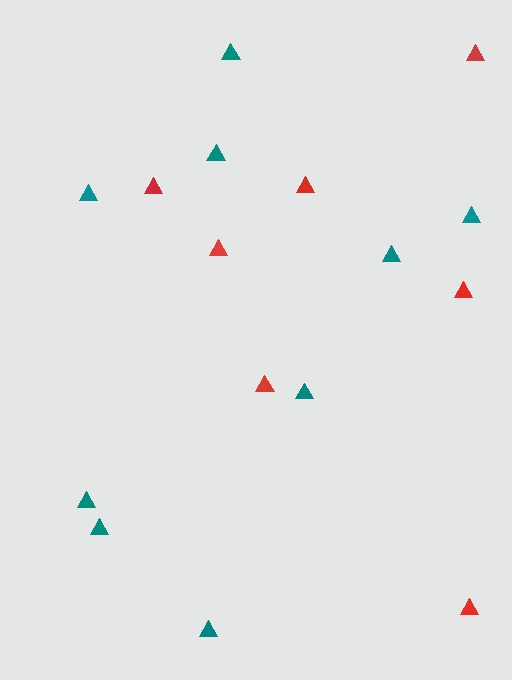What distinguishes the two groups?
There are 2 groups: one group of red triangles (7) and one group of teal triangles (9).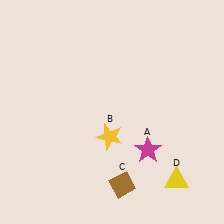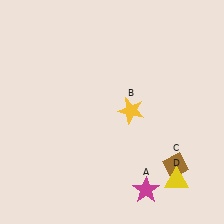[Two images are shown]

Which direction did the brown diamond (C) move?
The brown diamond (C) moved right.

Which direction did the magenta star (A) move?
The magenta star (A) moved down.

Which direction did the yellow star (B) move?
The yellow star (B) moved up.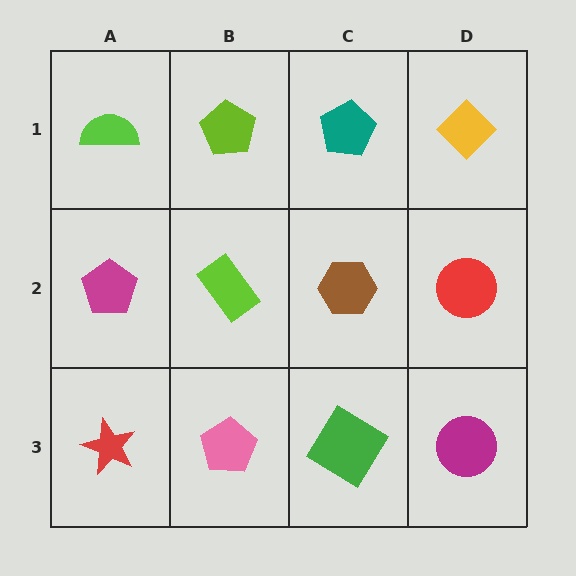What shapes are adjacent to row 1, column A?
A magenta pentagon (row 2, column A), a lime pentagon (row 1, column B).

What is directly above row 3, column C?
A brown hexagon.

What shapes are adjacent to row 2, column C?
A teal pentagon (row 1, column C), a green diamond (row 3, column C), a lime rectangle (row 2, column B), a red circle (row 2, column D).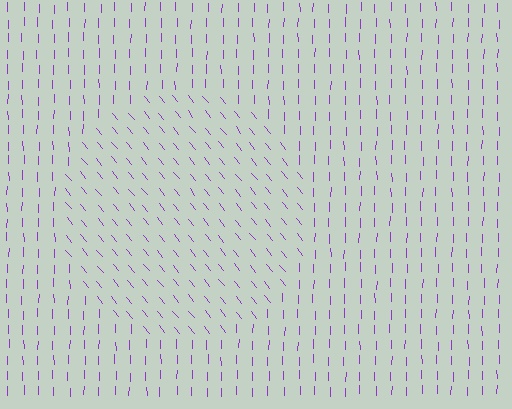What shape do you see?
I see a circle.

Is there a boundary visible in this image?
Yes, there is a texture boundary formed by a change in line orientation.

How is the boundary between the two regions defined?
The boundary is defined purely by a change in line orientation (approximately 39 degrees difference). All lines are the same color and thickness.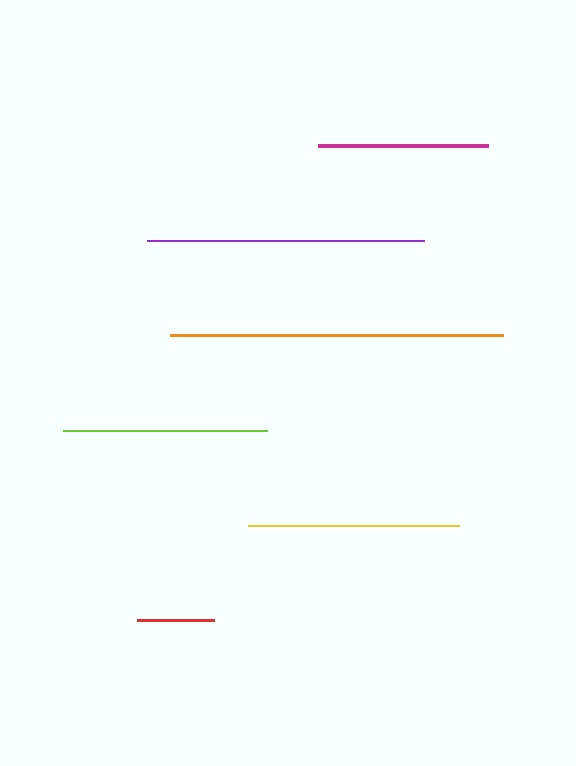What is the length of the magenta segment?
The magenta segment is approximately 171 pixels long.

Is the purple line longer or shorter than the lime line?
The purple line is longer than the lime line.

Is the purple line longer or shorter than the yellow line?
The purple line is longer than the yellow line.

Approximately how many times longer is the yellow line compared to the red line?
The yellow line is approximately 2.7 times the length of the red line.